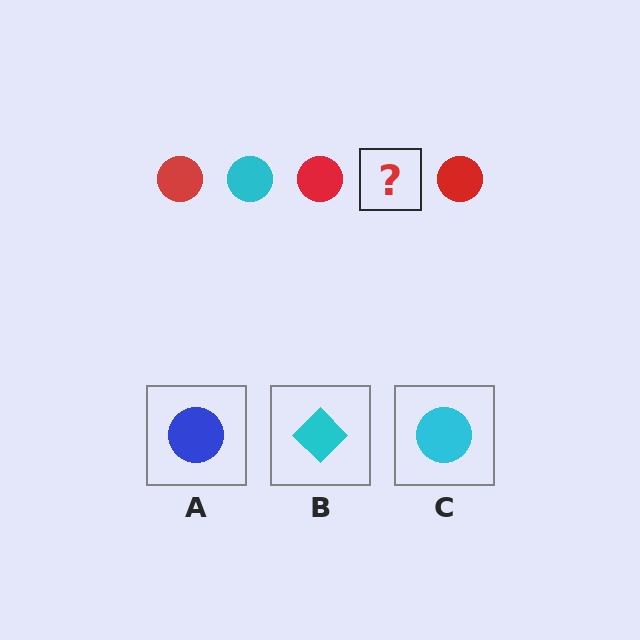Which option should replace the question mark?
Option C.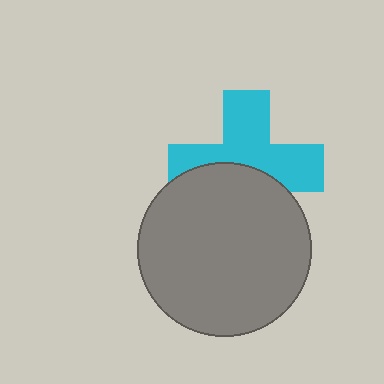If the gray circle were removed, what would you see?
You would see the complete cyan cross.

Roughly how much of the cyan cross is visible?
About half of it is visible (roughly 59%).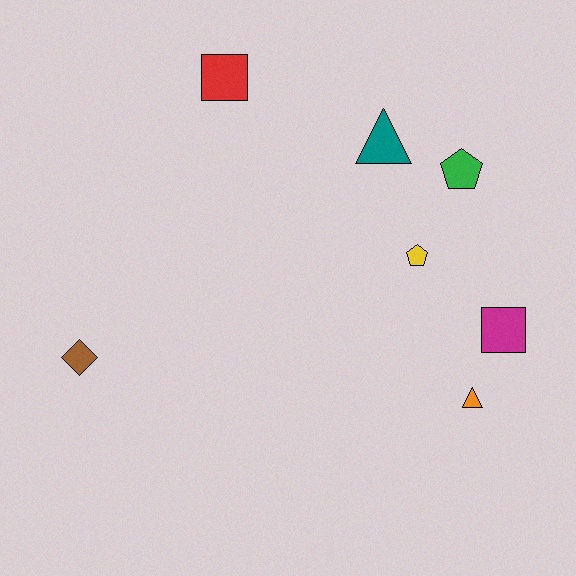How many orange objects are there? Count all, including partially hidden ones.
There is 1 orange object.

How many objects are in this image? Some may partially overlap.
There are 7 objects.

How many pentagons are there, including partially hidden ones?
There are 2 pentagons.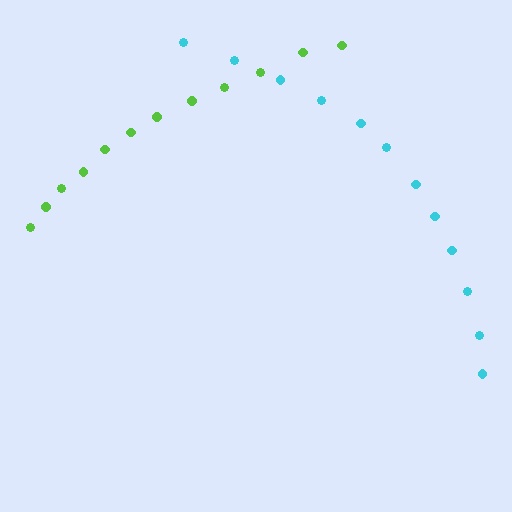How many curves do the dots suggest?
There are 2 distinct paths.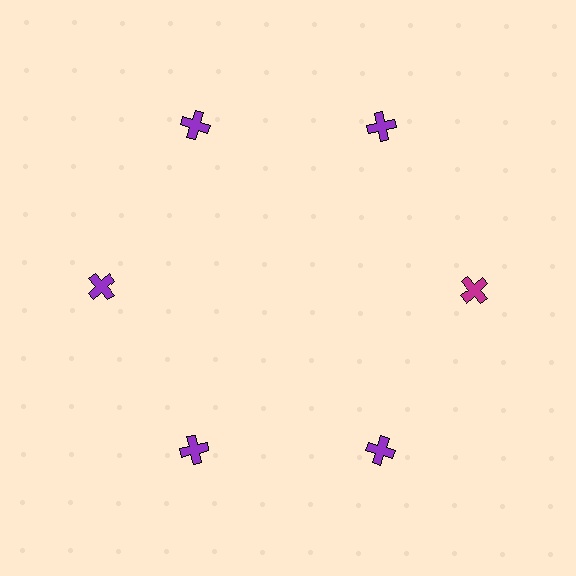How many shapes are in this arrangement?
There are 6 shapes arranged in a ring pattern.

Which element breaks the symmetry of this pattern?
The magenta cross at roughly the 3 o'clock position breaks the symmetry. All other shapes are purple crosses.